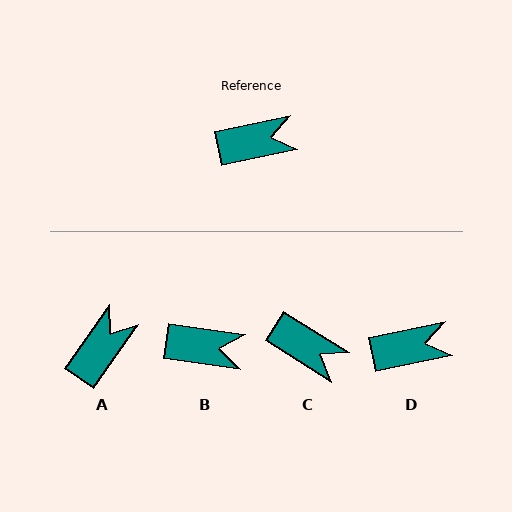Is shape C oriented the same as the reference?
No, it is off by about 44 degrees.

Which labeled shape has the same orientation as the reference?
D.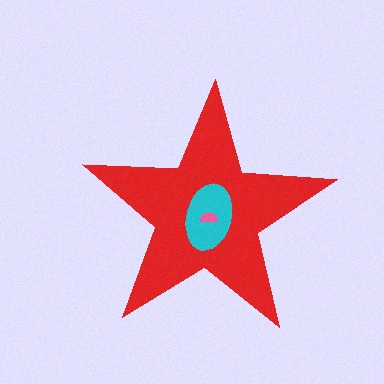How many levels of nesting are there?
3.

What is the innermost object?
The pink semicircle.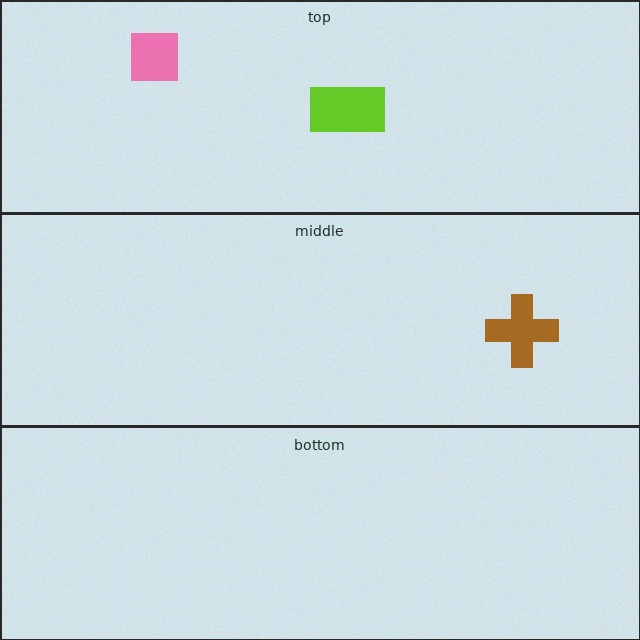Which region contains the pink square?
The top region.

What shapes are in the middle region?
The brown cross.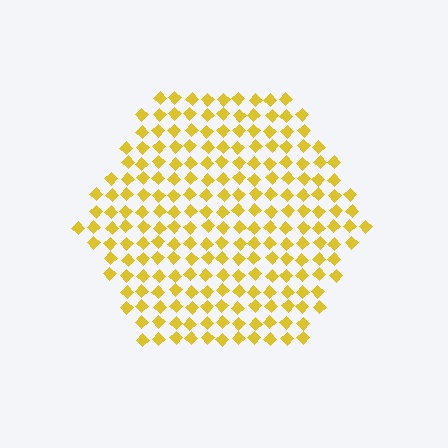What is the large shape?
The large shape is a hexagon.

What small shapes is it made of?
It is made of small diamonds.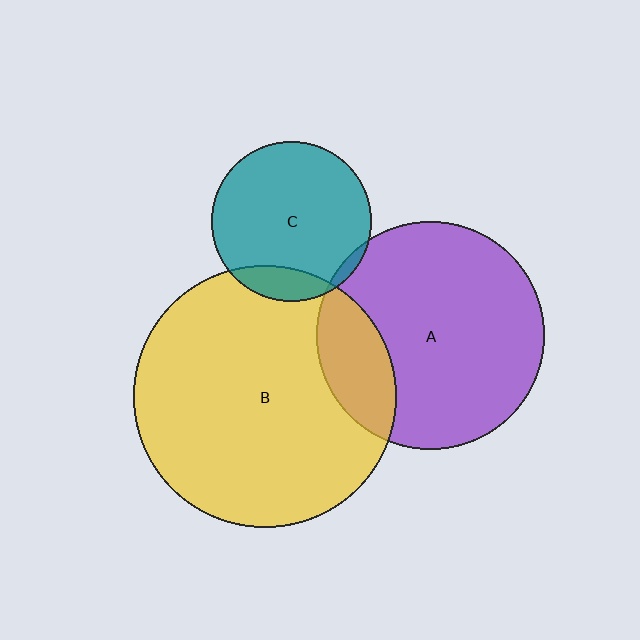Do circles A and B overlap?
Yes.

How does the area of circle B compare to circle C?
Approximately 2.7 times.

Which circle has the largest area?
Circle B (yellow).